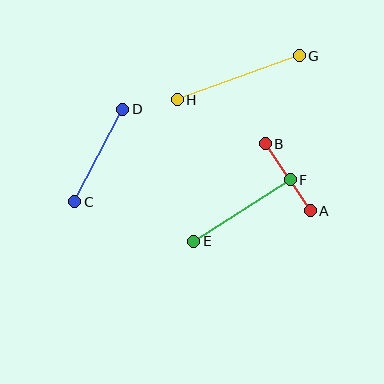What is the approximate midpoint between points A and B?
The midpoint is at approximately (288, 177) pixels.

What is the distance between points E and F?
The distance is approximately 114 pixels.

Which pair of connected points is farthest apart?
Points G and H are farthest apart.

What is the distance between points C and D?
The distance is approximately 104 pixels.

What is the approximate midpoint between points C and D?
The midpoint is at approximately (99, 156) pixels.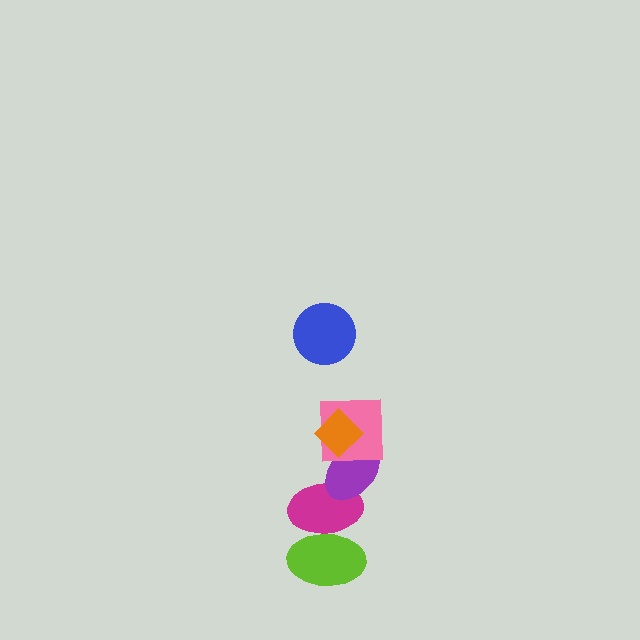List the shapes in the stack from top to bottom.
From top to bottom: the blue circle, the orange diamond, the pink square, the purple ellipse, the magenta ellipse, the lime ellipse.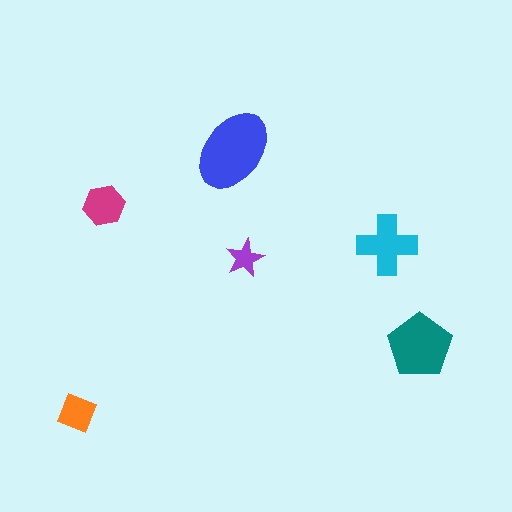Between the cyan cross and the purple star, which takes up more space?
The cyan cross.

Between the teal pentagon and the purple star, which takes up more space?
The teal pentagon.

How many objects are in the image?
There are 6 objects in the image.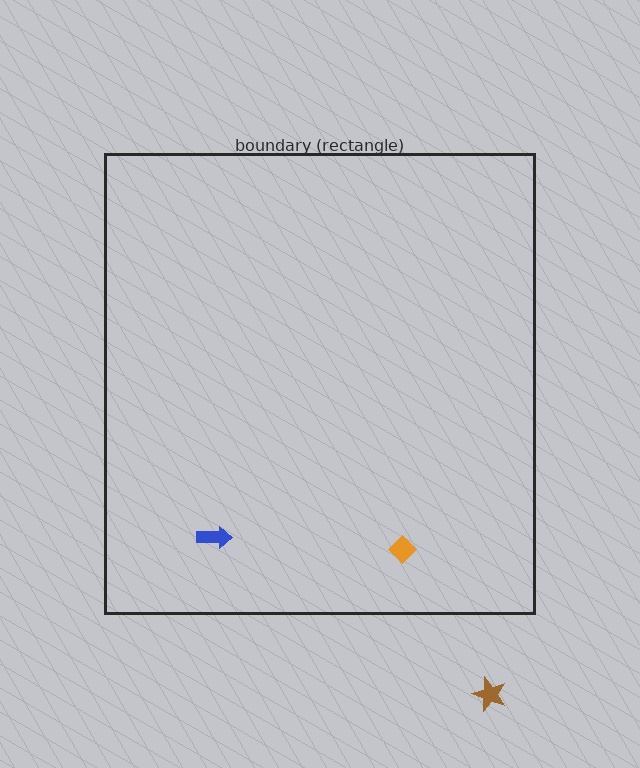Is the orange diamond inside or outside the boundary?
Inside.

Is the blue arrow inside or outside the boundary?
Inside.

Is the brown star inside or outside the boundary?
Outside.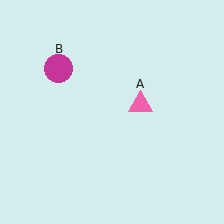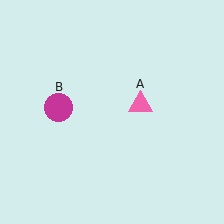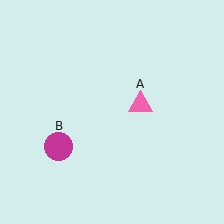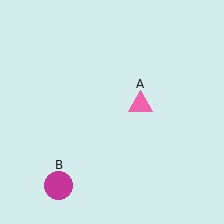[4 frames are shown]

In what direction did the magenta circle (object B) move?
The magenta circle (object B) moved down.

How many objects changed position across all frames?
1 object changed position: magenta circle (object B).